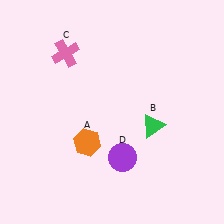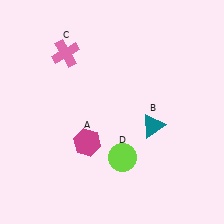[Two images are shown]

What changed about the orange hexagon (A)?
In Image 1, A is orange. In Image 2, it changed to magenta.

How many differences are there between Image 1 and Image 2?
There are 3 differences between the two images.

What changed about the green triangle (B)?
In Image 1, B is green. In Image 2, it changed to teal.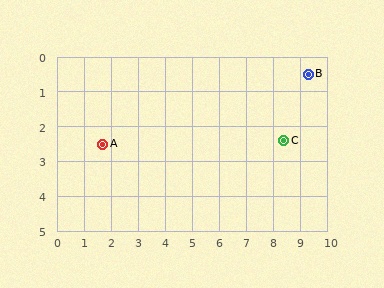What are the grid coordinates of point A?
Point A is at approximately (1.7, 2.5).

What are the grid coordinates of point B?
Point B is at approximately (9.3, 0.5).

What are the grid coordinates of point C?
Point C is at approximately (8.4, 2.4).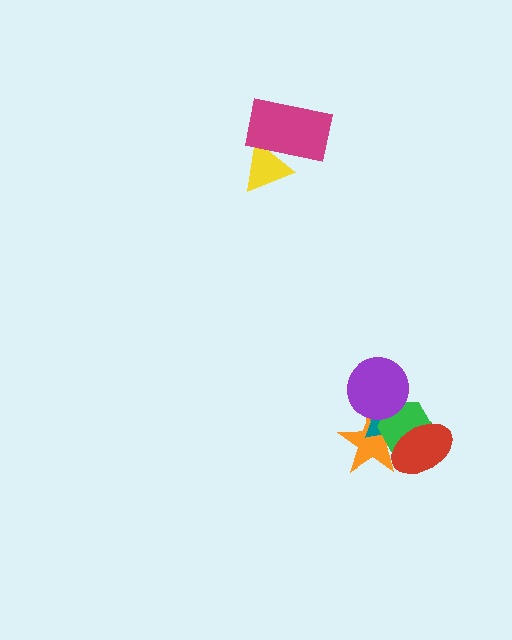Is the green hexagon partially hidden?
Yes, it is partially covered by another shape.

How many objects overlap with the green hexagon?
4 objects overlap with the green hexagon.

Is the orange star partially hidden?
Yes, it is partially covered by another shape.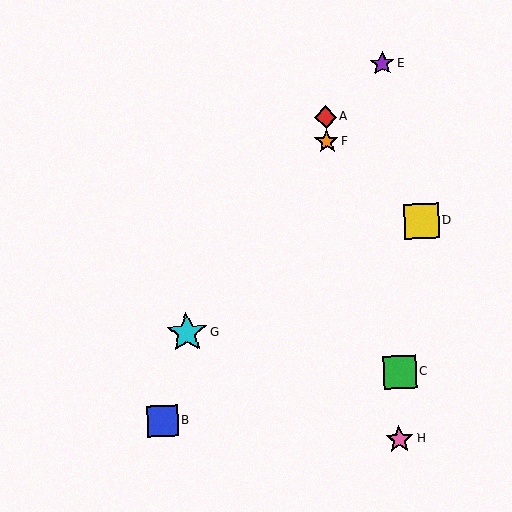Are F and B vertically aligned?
No, F is at x≈327 and B is at x≈162.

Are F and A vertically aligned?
Yes, both are at x≈327.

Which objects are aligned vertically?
Objects A, F are aligned vertically.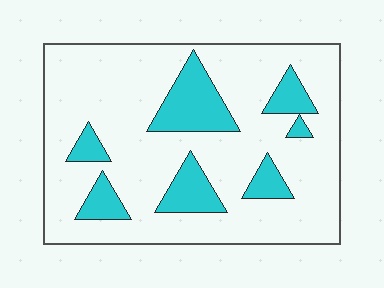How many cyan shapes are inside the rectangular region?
7.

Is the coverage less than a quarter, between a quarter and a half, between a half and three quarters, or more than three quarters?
Less than a quarter.